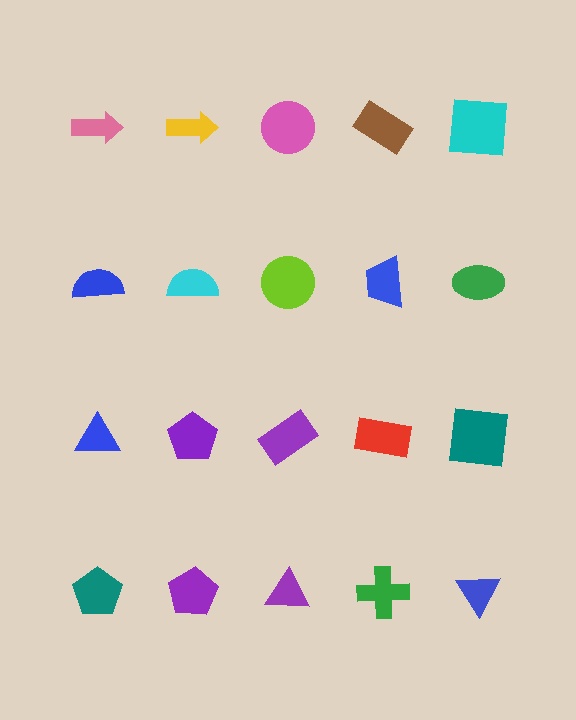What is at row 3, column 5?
A teal square.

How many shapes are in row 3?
5 shapes.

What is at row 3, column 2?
A purple pentagon.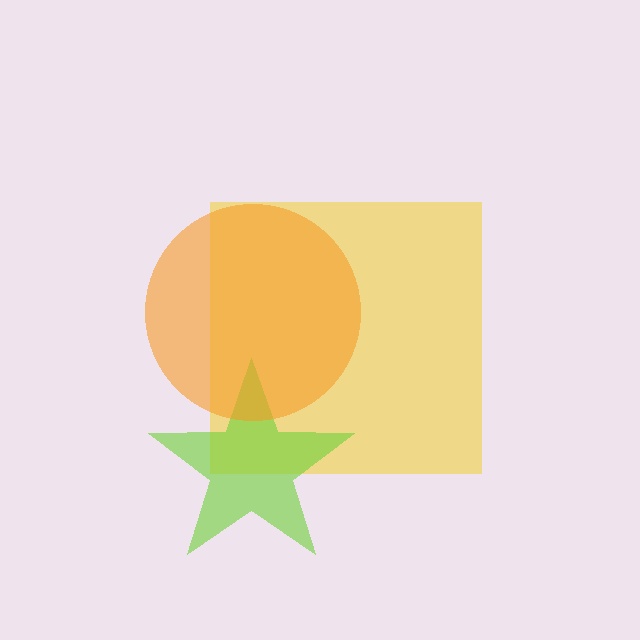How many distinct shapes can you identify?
There are 3 distinct shapes: a yellow square, a lime star, an orange circle.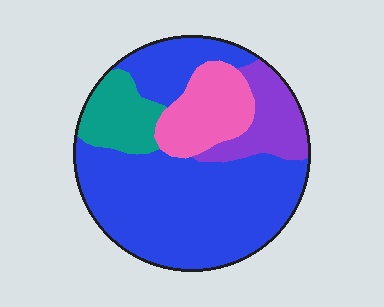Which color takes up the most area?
Blue, at roughly 60%.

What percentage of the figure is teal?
Teal covers 12% of the figure.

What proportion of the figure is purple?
Purple takes up about one eighth (1/8) of the figure.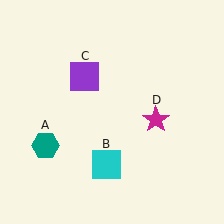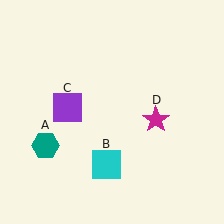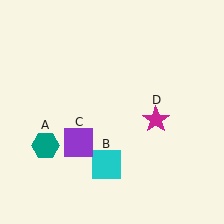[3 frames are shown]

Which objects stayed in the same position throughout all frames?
Teal hexagon (object A) and cyan square (object B) and magenta star (object D) remained stationary.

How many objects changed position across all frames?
1 object changed position: purple square (object C).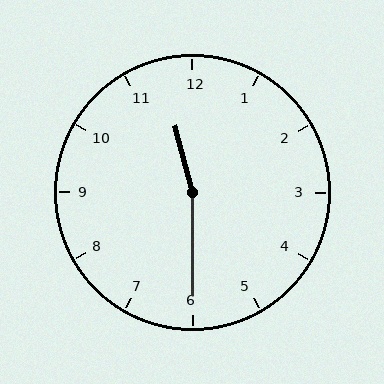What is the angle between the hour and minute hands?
Approximately 165 degrees.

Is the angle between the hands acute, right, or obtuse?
It is obtuse.